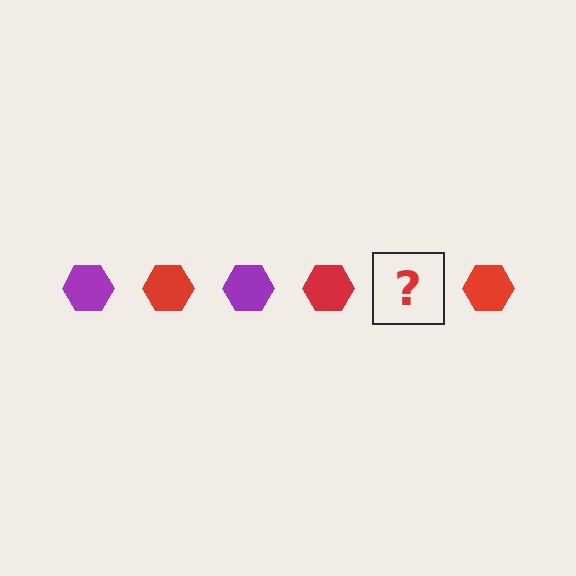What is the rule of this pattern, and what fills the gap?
The rule is that the pattern cycles through purple, red hexagons. The gap should be filled with a purple hexagon.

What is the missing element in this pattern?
The missing element is a purple hexagon.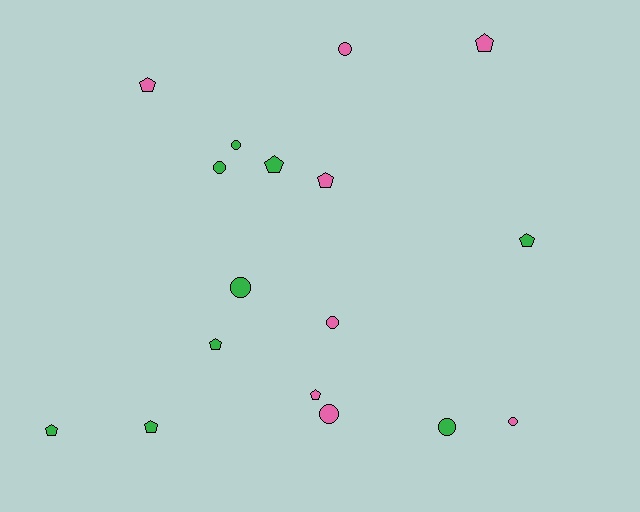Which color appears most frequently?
Green, with 9 objects.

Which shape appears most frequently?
Pentagon, with 9 objects.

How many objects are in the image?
There are 17 objects.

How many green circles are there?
There are 4 green circles.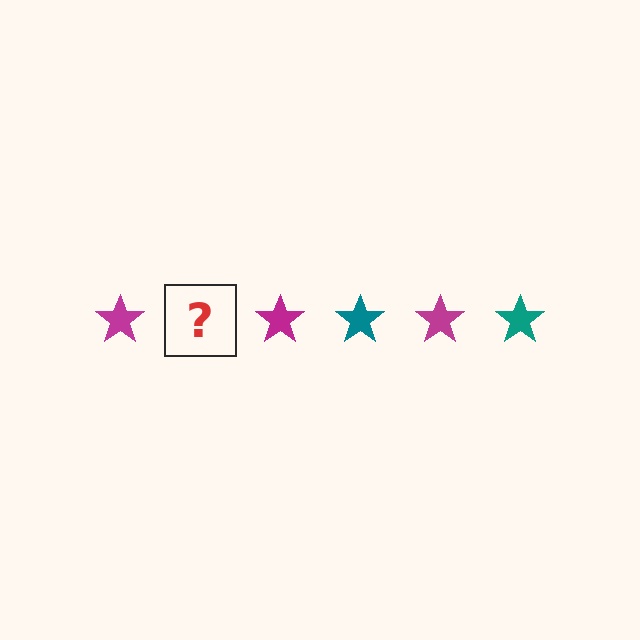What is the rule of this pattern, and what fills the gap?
The rule is that the pattern cycles through magenta, teal stars. The gap should be filled with a teal star.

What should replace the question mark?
The question mark should be replaced with a teal star.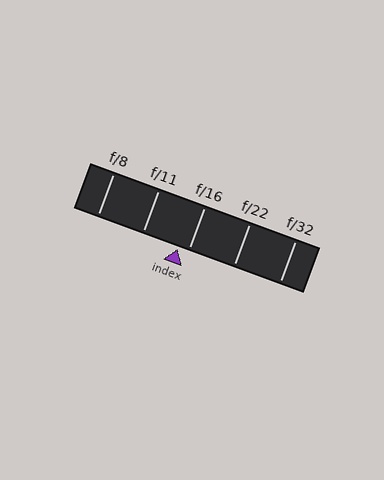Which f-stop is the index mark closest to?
The index mark is closest to f/16.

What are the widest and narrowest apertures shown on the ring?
The widest aperture shown is f/8 and the narrowest is f/32.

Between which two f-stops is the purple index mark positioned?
The index mark is between f/11 and f/16.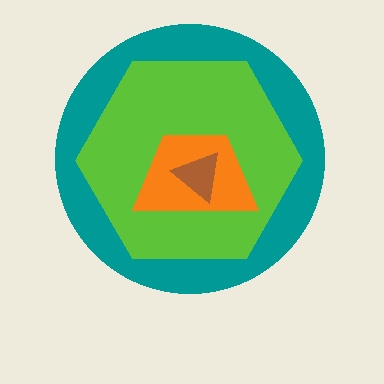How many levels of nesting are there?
4.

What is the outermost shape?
The teal circle.